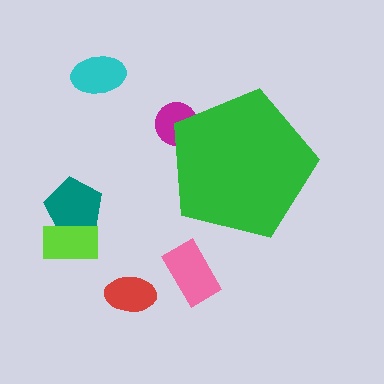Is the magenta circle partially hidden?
Yes, the magenta circle is partially hidden behind the green pentagon.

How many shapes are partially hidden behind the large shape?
1 shape is partially hidden.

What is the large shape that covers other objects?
A green pentagon.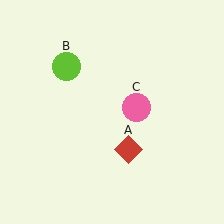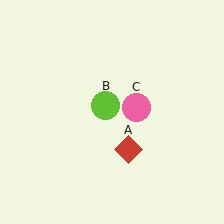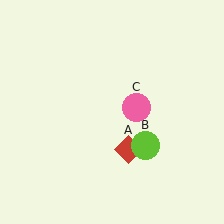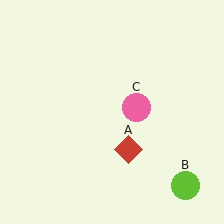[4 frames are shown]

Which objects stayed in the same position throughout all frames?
Red diamond (object A) and pink circle (object C) remained stationary.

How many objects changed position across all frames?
1 object changed position: lime circle (object B).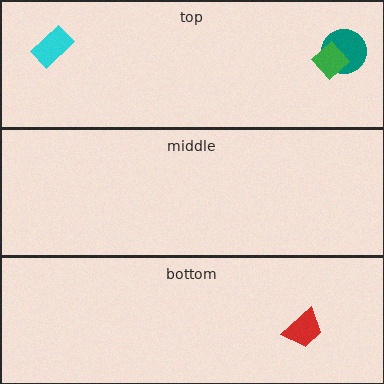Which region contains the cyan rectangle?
The top region.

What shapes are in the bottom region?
The red trapezoid.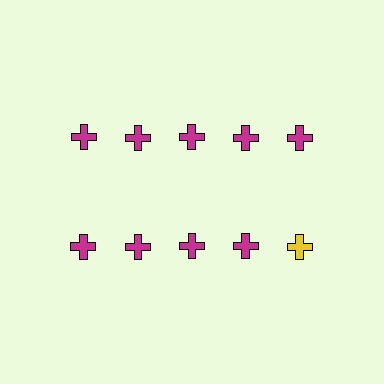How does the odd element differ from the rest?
It has a different color: yellow instead of magenta.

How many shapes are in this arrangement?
There are 10 shapes arranged in a grid pattern.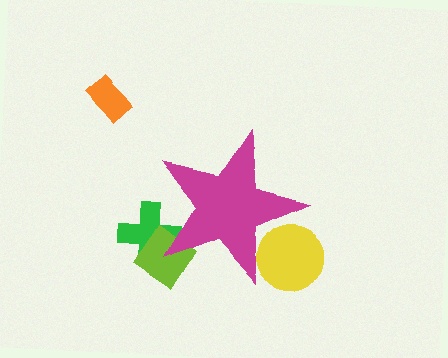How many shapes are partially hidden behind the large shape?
3 shapes are partially hidden.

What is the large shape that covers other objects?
A magenta star.